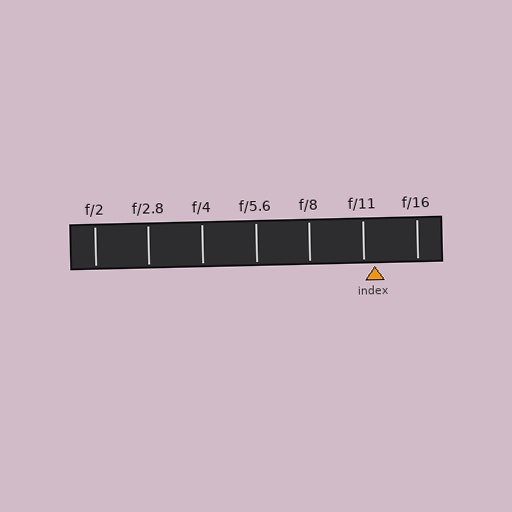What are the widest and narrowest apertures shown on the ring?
The widest aperture shown is f/2 and the narrowest is f/16.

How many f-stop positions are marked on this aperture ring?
There are 7 f-stop positions marked.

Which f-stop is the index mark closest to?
The index mark is closest to f/11.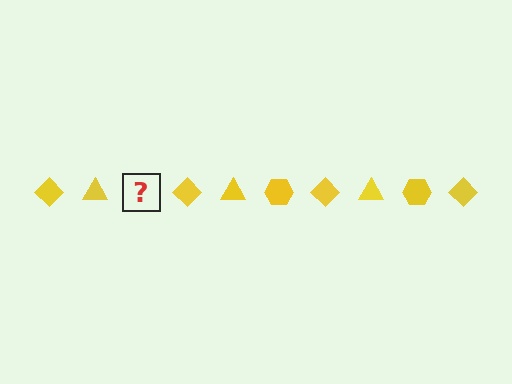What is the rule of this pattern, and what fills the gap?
The rule is that the pattern cycles through diamond, triangle, hexagon shapes in yellow. The gap should be filled with a yellow hexagon.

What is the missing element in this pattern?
The missing element is a yellow hexagon.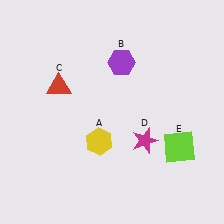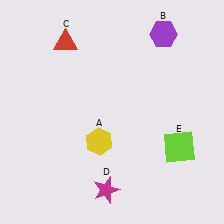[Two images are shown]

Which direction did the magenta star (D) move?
The magenta star (D) moved down.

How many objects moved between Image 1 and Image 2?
3 objects moved between the two images.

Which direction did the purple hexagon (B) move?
The purple hexagon (B) moved right.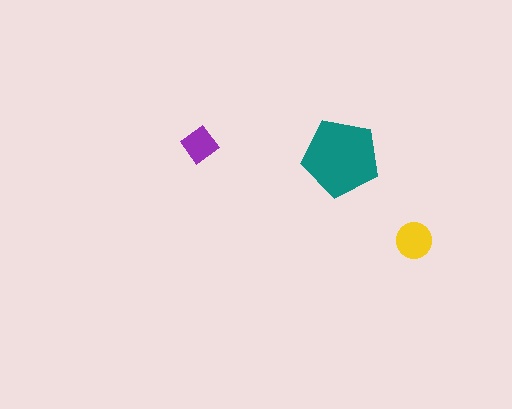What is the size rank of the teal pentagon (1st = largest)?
1st.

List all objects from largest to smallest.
The teal pentagon, the yellow circle, the purple diamond.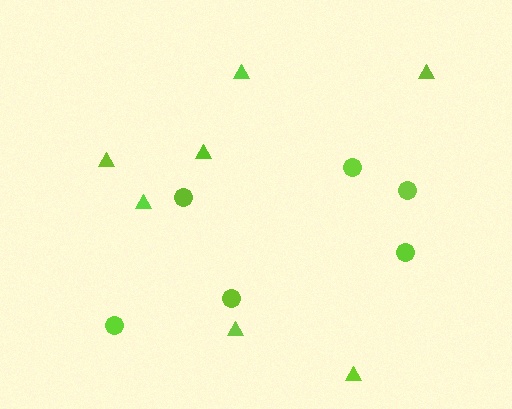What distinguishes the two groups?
There are 2 groups: one group of triangles (7) and one group of circles (6).